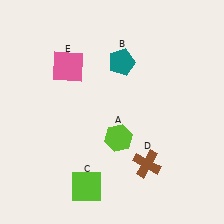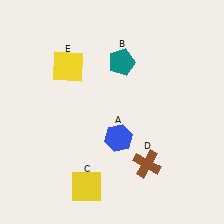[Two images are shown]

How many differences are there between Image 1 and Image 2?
There are 3 differences between the two images.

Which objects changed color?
A changed from lime to blue. C changed from lime to yellow. E changed from pink to yellow.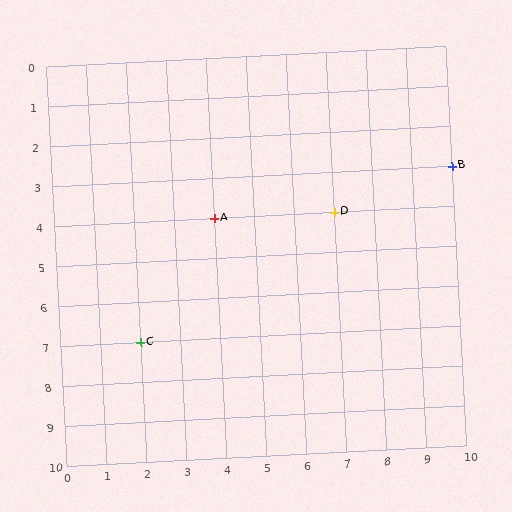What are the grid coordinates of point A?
Point A is at grid coordinates (4, 4).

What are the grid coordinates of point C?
Point C is at grid coordinates (2, 7).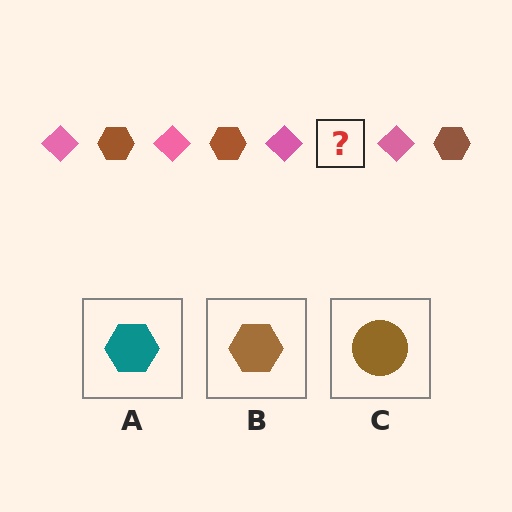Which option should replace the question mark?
Option B.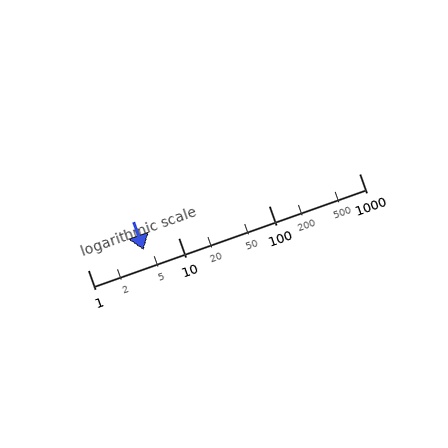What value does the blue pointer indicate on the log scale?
The pointer indicates approximately 4.2.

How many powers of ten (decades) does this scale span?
The scale spans 3 decades, from 1 to 1000.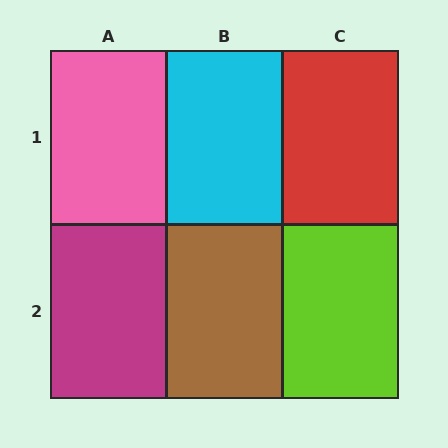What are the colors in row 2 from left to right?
Magenta, brown, lime.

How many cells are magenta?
1 cell is magenta.